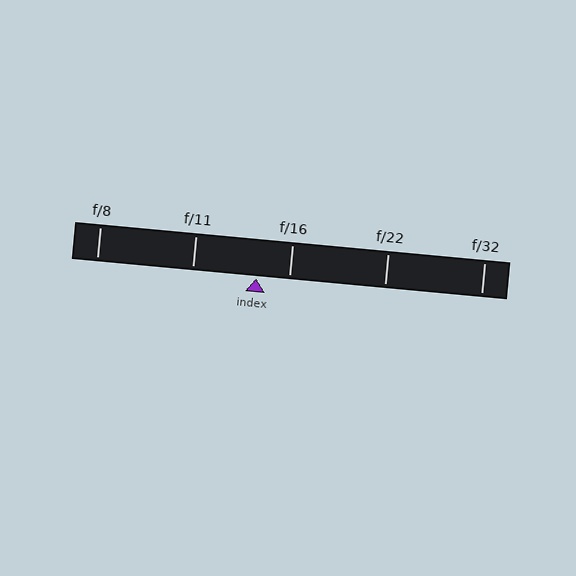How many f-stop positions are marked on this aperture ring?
There are 5 f-stop positions marked.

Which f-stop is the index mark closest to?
The index mark is closest to f/16.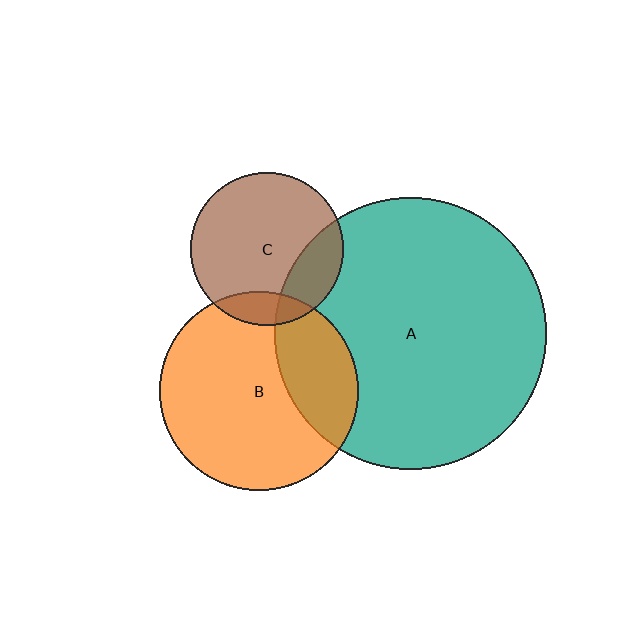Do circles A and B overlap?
Yes.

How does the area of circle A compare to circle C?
Approximately 3.1 times.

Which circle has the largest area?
Circle A (teal).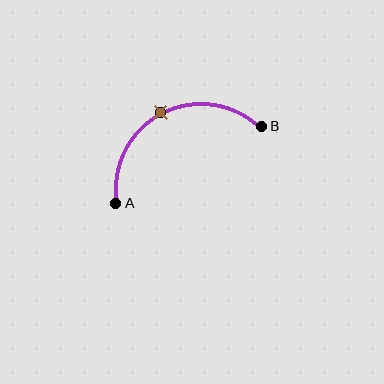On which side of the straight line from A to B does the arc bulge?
The arc bulges above the straight line connecting A and B.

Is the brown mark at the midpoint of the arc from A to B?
Yes. The brown mark lies on the arc at equal arc-length from both A and B — it is the arc midpoint.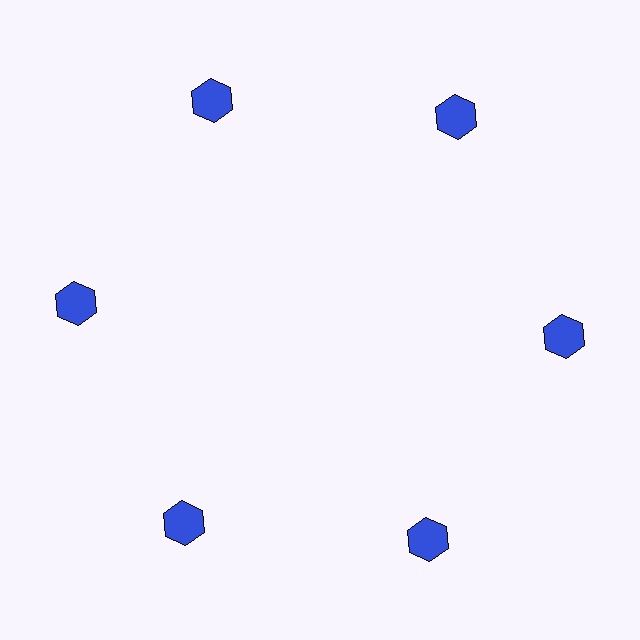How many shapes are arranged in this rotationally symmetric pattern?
There are 6 shapes, arranged in 6 groups of 1.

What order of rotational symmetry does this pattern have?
This pattern has 6-fold rotational symmetry.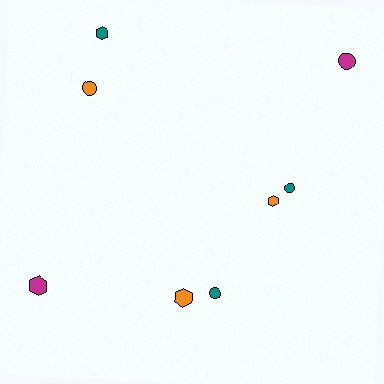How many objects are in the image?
There are 8 objects.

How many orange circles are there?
There is 1 orange circle.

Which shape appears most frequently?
Circle, with 4 objects.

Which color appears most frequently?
Orange, with 3 objects.